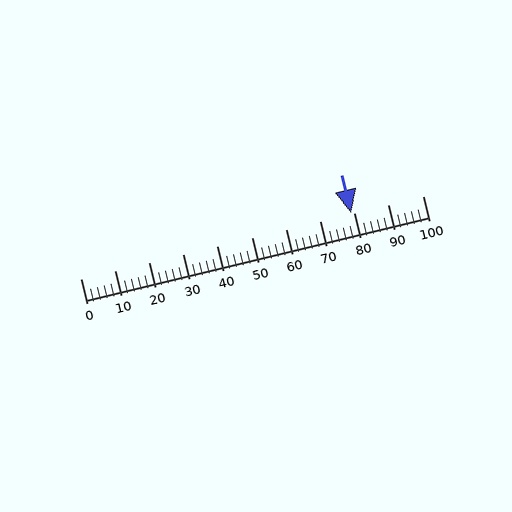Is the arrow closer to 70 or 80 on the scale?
The arrow is closer to 80.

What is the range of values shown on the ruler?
The ruler shows values from 0 to 100.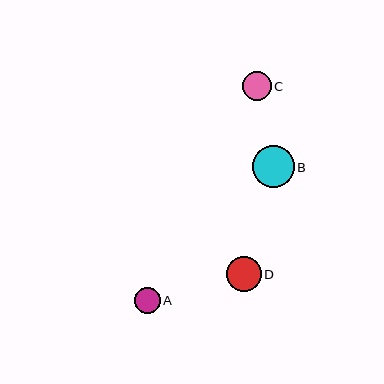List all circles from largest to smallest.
From largest to smallest: B, D, C, A.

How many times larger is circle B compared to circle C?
Circle B is approximately 1.4 times the size of circle C.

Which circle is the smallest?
Circle A is the smallest with a size of approximately 26 pixels.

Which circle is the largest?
Circle B is the largest with a size of approximately 42 pixels.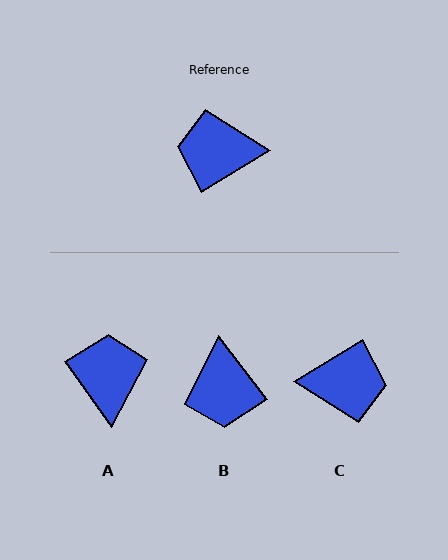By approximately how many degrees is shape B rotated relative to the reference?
Approximately 96 degrees counter-clockwise.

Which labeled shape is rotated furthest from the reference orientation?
C, about 180 degrees away.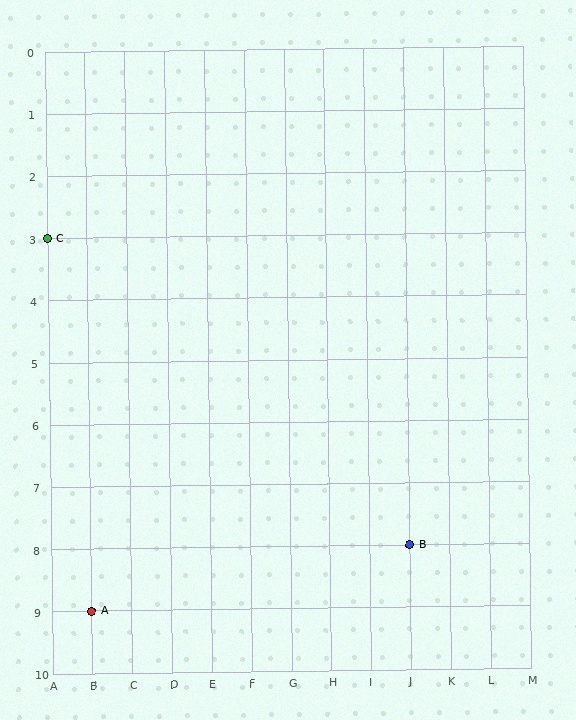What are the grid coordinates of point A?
Point A is at grid coordinates (B, 9).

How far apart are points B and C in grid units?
Points B and C are 9 columns and 5 rows apart (about 10.3 grid units diagonally).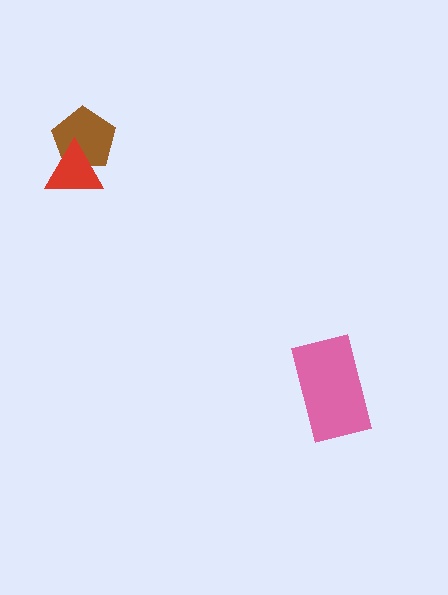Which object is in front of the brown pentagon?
The red triangle is in front of the brown pentagon.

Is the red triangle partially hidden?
No, no other shape covers it.